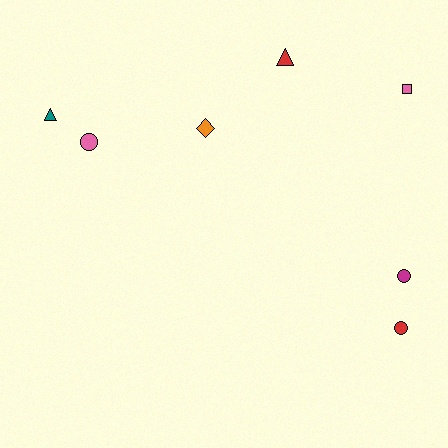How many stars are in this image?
There are no stars.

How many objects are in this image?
There are 7 objects.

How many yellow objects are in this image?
There are no yellow objects.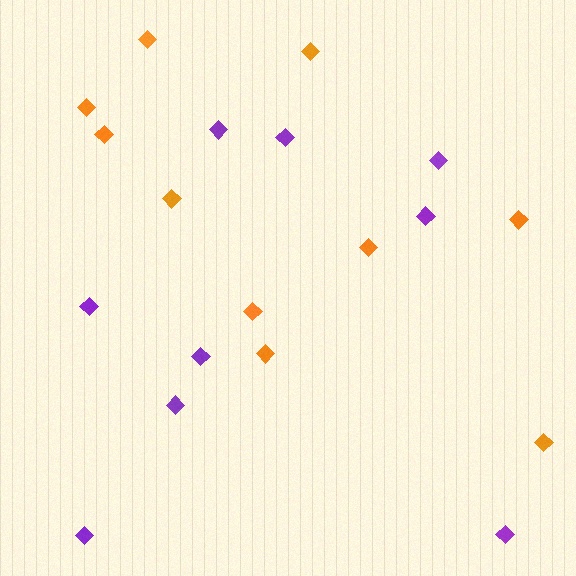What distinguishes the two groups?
There are 2 groups: one group of purple diamonds (9) and one group of orange diamonds (10).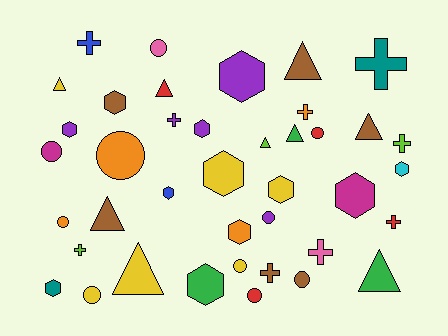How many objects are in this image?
There are 40 objects.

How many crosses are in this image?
There are 9 crosses.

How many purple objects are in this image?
There are 5 purple objects.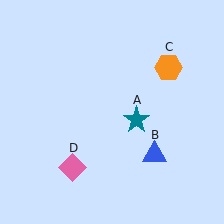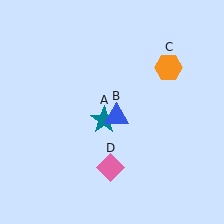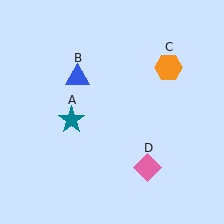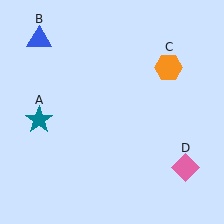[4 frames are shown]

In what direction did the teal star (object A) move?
The teal star (object A) moved left.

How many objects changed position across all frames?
3 objects changed position: teal star (object A), blue triangle (object B), pink diamond (object D).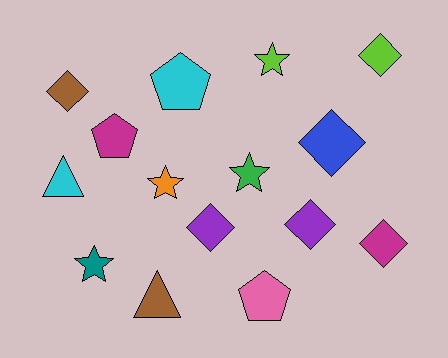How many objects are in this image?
There are 15 objects.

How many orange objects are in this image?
There is 1 orange object.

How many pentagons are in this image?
There are 3 pentagons.